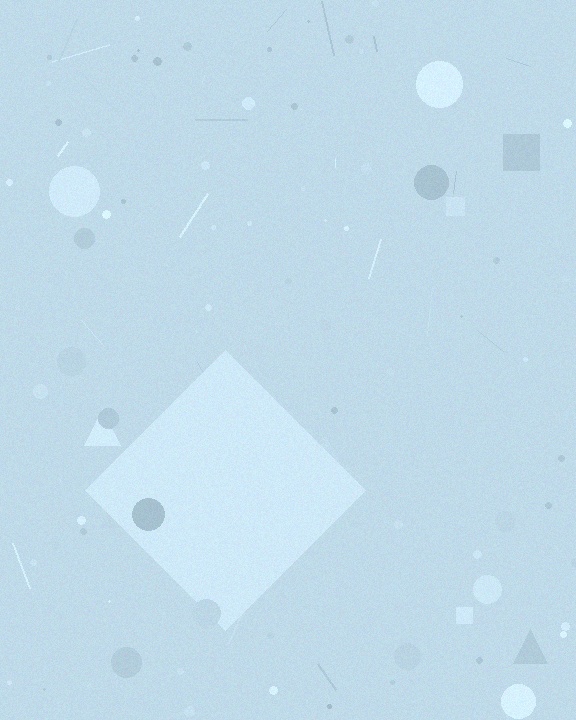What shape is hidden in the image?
A diamond is hidden in the image.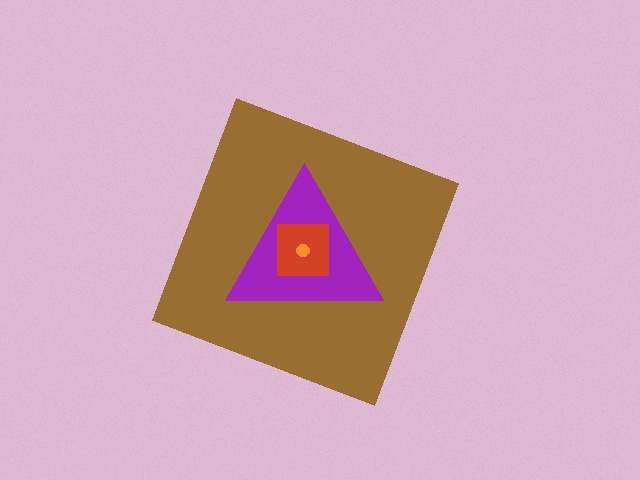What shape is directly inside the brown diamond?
The purple triangle.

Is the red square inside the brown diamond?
Yes.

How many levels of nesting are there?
4.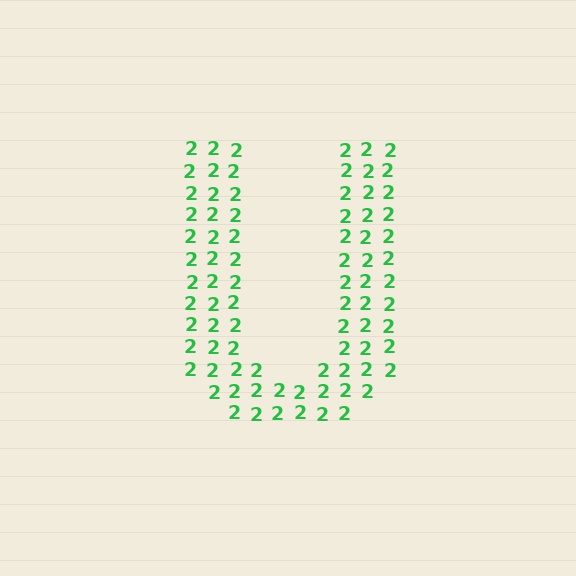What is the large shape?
The large shape is the letter U.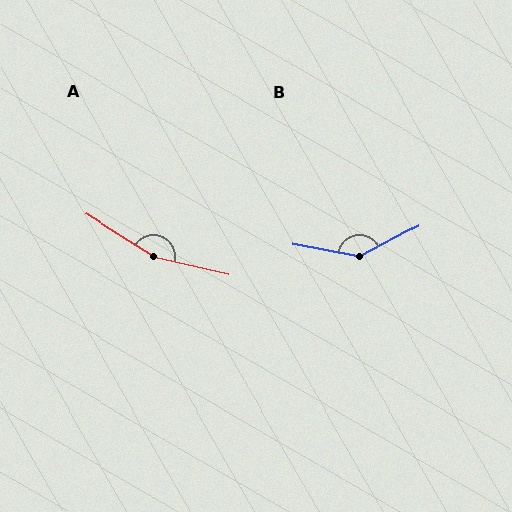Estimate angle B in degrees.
Approximately 141 degrees.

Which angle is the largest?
A, at approximately 162 degrees.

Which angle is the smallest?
B, at approximately 141 degrees.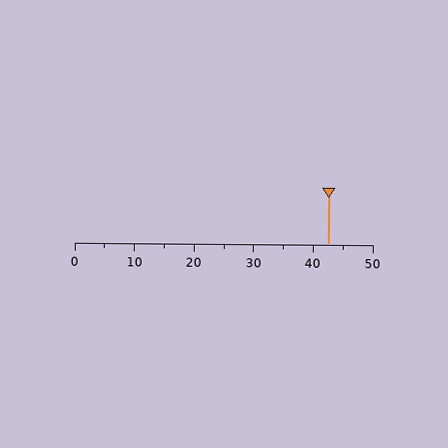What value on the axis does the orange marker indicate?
The marker indicates approximately 42.5.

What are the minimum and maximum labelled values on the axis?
The axis runs from 0 to 50.